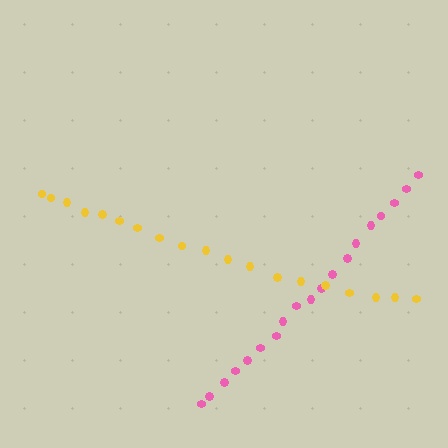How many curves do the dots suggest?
There are 2 distinct paths.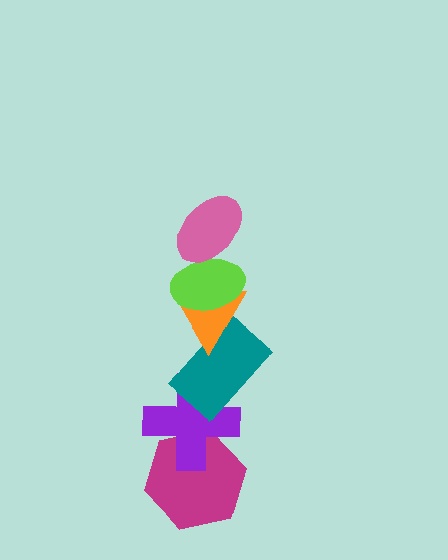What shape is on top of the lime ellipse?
The pink ellipse is on top of the lime ellipse.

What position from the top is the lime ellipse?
The lime ellipse is 2nd from the top.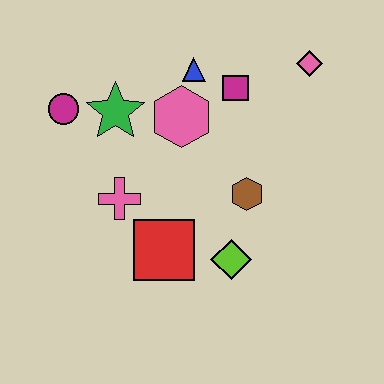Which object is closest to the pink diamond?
The magenta square is closest to the pink diamond.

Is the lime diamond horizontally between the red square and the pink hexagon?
No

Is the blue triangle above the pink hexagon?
Yes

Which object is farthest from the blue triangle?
The lime diamond is farthest from the blue triangle.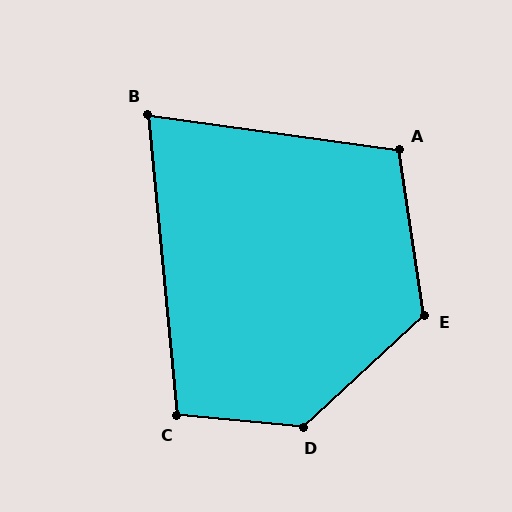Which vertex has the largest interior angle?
D, at approximately 132 degrees.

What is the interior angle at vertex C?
Approximately 101 degrees (obtuse).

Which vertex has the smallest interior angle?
B, at approximately 76 degrees.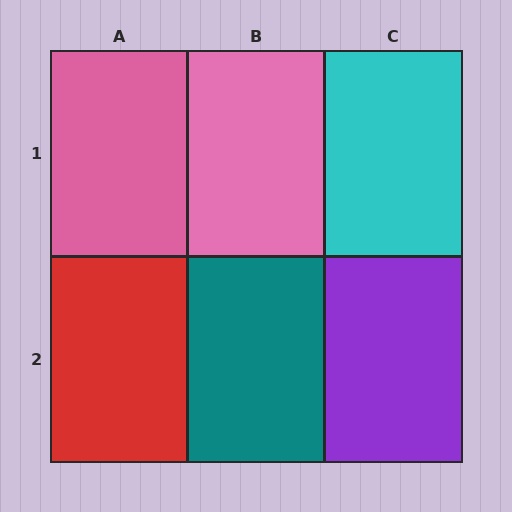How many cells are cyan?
1 cell is cyan.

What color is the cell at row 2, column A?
Red.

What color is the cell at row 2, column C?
Purple.